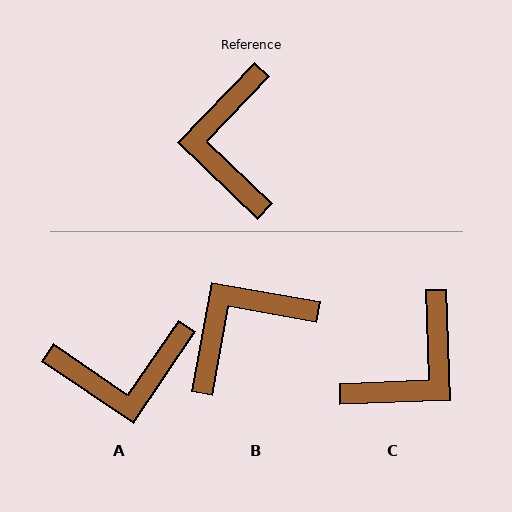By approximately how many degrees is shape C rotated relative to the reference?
Approximately 136 degrees counter-clockwise.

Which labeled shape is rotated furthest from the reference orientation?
C, about 136 degrees away.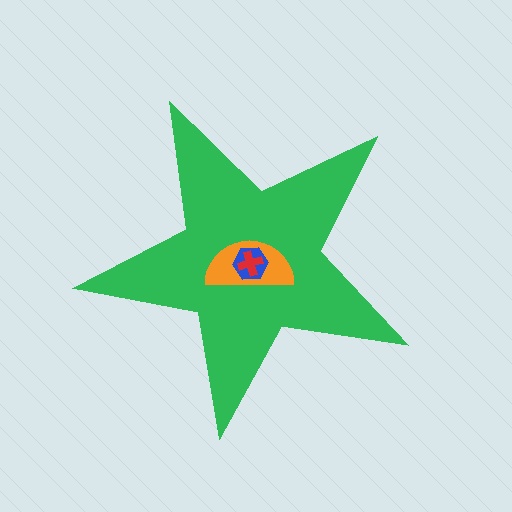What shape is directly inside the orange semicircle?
The blue hexagon.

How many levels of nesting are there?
4.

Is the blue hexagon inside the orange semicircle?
Yes.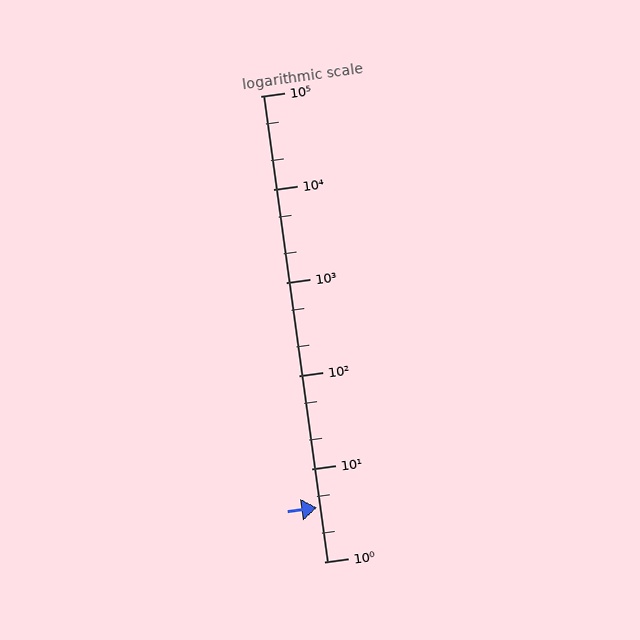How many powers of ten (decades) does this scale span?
The scale spans 5 decades, from 1 to 100000.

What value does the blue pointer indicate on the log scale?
The pointer indicates approximately 3.8.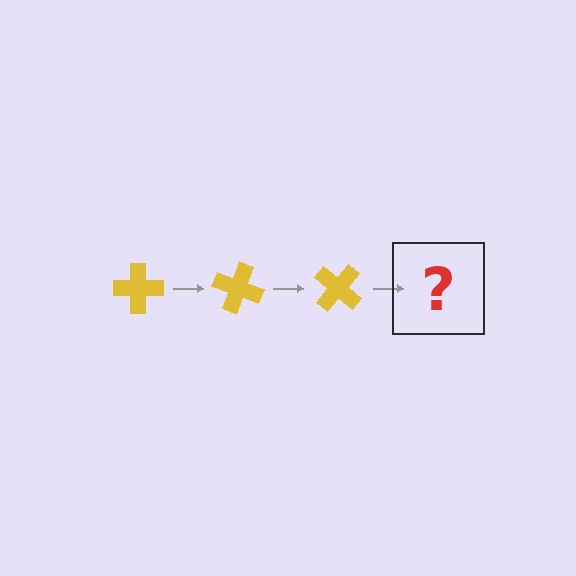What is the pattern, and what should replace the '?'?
The pattern is that the cross rotates 20 degrees each step. The '?' should be a yellow cross rotated 60 degrees.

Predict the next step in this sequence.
The next step is a yellow cross rotated 60 degrees.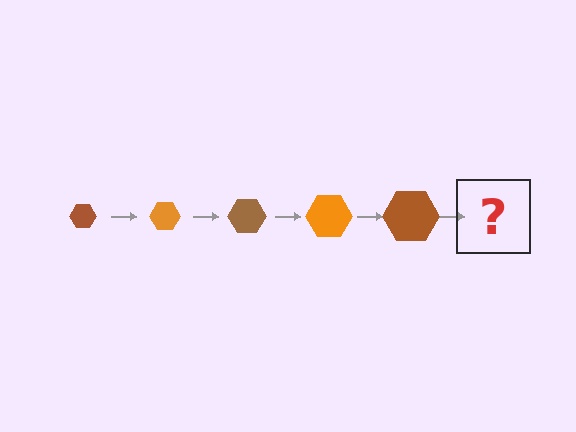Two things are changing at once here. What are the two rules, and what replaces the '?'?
The two rules are that the hexagon grows larger each step and the color cycles through brown and orange. The '?' should be an orange hexagon, larger than the previous one.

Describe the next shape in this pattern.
It should be an orange hexagon, larger than the previous one.